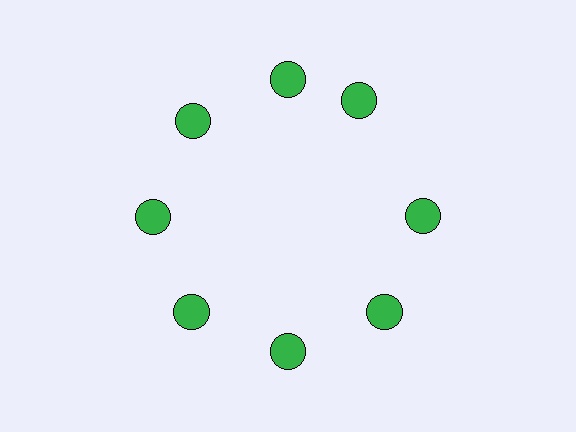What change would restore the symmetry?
The symmetry would be restored by rotating it back into even spacing with its neighbors so that all 8 circles sit at equal angles and equal distance from the center.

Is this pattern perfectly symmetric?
No. The 8 green circles are arranged in a ring, but one element near the 2 o'clock position is rotated out of alignment along the ring, breaking the 8-fold rotational symmetry.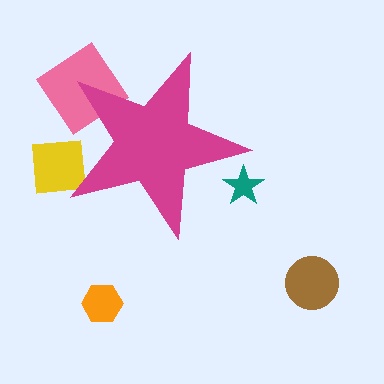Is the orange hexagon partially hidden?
No, the orange hexagon is fully visible.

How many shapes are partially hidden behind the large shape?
3 shapes are partially hidden.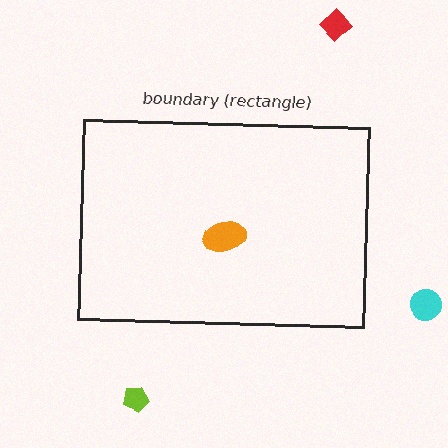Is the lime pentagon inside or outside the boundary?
Outside.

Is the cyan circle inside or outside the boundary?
Outside.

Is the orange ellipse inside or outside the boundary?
Inside.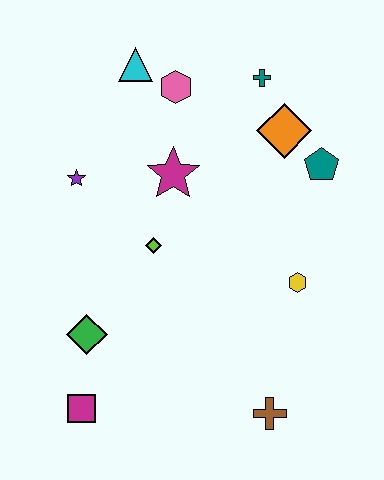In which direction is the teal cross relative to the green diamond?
The teal cross is above the green diamond.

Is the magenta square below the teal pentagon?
Yes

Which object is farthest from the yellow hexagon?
The cyan triangle is farthest from the yellow hexagon.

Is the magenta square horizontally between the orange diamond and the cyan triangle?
No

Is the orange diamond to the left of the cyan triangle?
No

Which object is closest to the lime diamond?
The magenta star is closest to the lime diamond.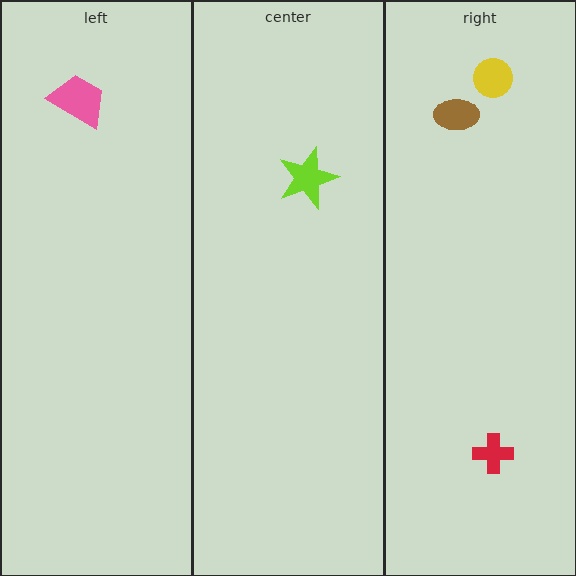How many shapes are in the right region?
3.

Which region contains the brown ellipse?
The right region.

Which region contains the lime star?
The center region.